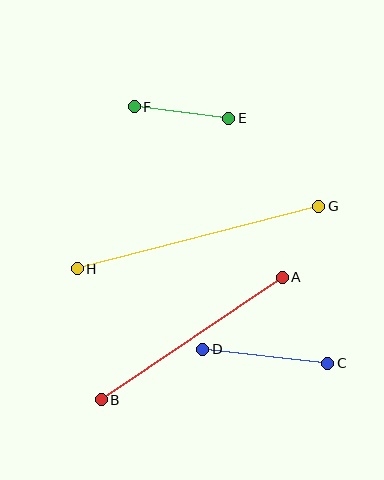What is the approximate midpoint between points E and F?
The midpoint is at approximately (181, 113) pixels.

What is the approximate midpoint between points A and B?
The midpoint is at approximately (192, 338) pixels.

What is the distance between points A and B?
The distance is approximately 218 pixels.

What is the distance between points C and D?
The distance is approximately 126 pixels.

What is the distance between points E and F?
The distance is approximately 96 pixels.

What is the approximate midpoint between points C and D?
The midpoint is at approximately (265, 356) pixels.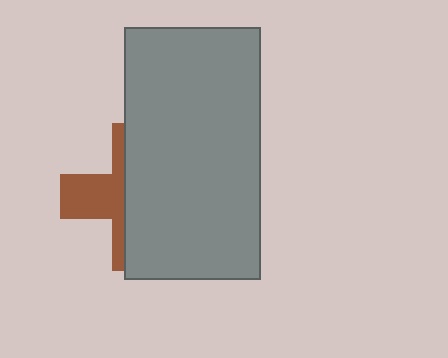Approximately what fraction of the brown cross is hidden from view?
Roughly 64% of the brown cross is hidden behind the gray rectangle.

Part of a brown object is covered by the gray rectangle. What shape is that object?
It is a cross.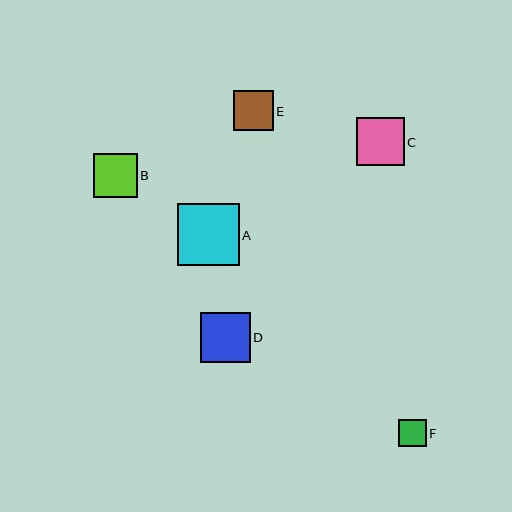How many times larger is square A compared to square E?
Square A is approximately 1.5 times the size of square E.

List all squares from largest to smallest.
From largest to smallest: A, D, C, B, E, F.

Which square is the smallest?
Square F is the smallest with a size of approximately 27 pixels.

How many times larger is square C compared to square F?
Square C is approximately 1.7 times the size of square F.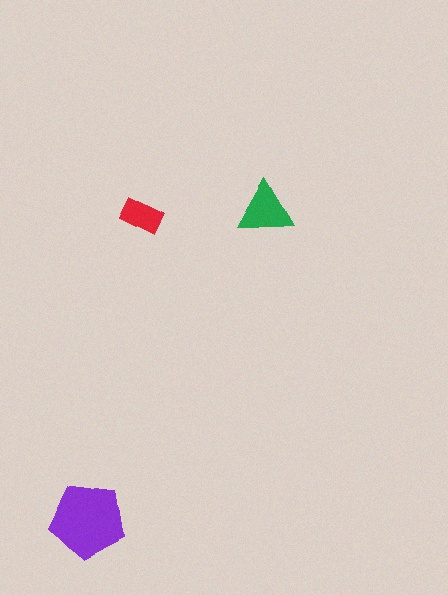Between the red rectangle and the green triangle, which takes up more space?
The green triangle.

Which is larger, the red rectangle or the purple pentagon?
The purple pentagon.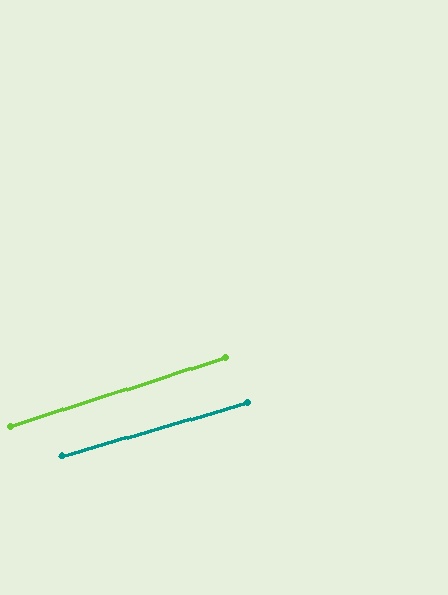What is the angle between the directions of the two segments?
Approximately 2 degrees.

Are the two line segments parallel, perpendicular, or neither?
Parallel — their directions differ by only 1.7°.